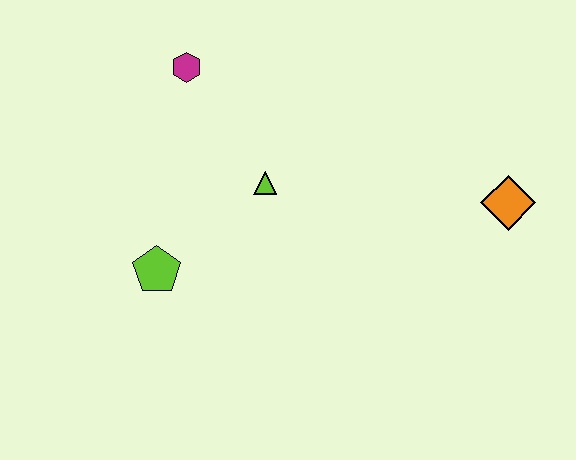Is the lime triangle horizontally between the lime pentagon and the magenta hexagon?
No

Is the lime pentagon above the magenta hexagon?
No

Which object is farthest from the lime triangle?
The orange diamond is farthest from the lime triangle.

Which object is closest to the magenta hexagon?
The lime triangle is closest to the magenta hexagon.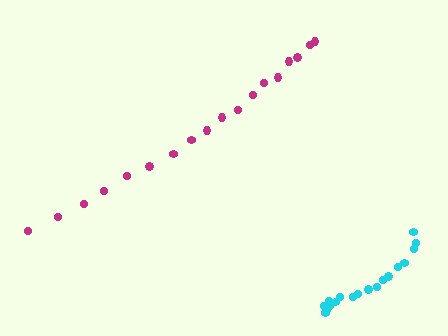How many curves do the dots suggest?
There are 2 distinct paths.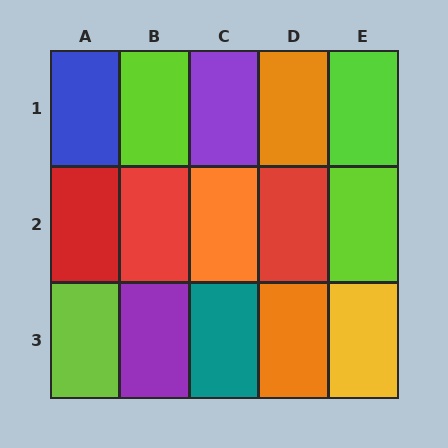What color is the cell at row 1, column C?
Purple.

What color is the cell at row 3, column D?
Orange.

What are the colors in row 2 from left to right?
Red, red, orange, red, lime.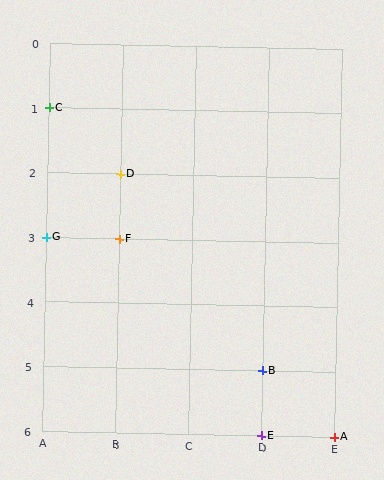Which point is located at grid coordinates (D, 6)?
Point E is at (D, 6).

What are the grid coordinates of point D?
Point D is at grid coordinates (B, 2).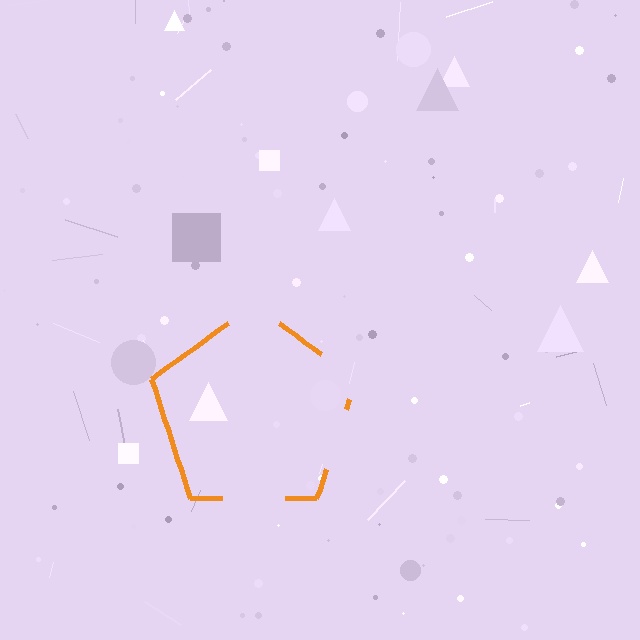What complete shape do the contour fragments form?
The contour fragments form a pentagon.